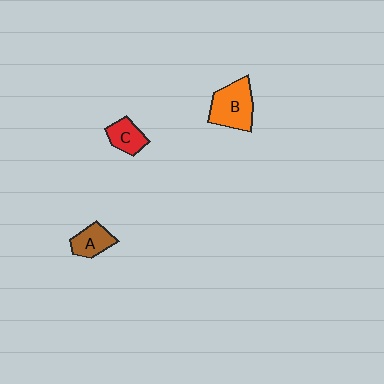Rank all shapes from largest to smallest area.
From largest to smallest: B (orange), A (brown), C (red).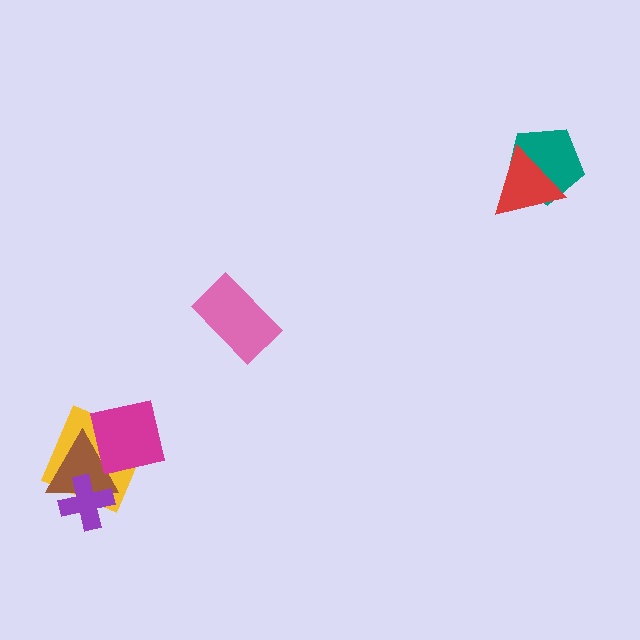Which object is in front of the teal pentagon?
The red triangle is in front of the teal pentagon.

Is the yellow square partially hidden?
Yes, it is partially covered by another shape.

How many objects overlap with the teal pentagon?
1 object overlaps with the teal pentagon.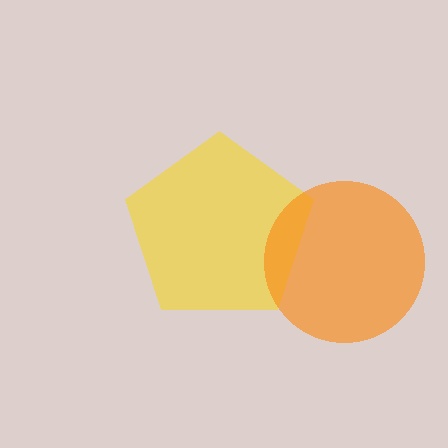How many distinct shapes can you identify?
There are 2 distinct shapes: a yellow pentagon, an orange circle.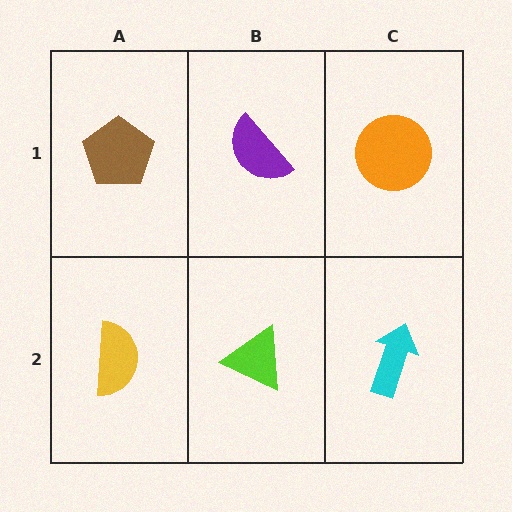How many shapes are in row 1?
3 shapes.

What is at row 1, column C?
An orange circle.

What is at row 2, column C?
A cyan arrow.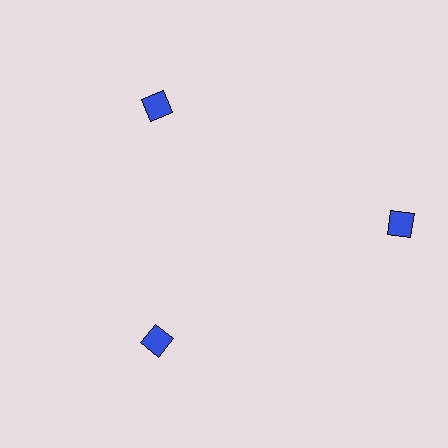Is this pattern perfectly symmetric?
No. The 3 blue diamonds are arranged in a ring, but one element near the 3 o'clock position is pushed outward from the center, breaking the 3-fold rotational symmetry.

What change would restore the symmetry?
The symmetry would be restored by moving it inward, back onto the ring so that all 3 diamonds sit at equal angles and equal distance from the center.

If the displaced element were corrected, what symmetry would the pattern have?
It would have 3-fold rotational symmetry — the pattern would map onto itself every 120 degrees.